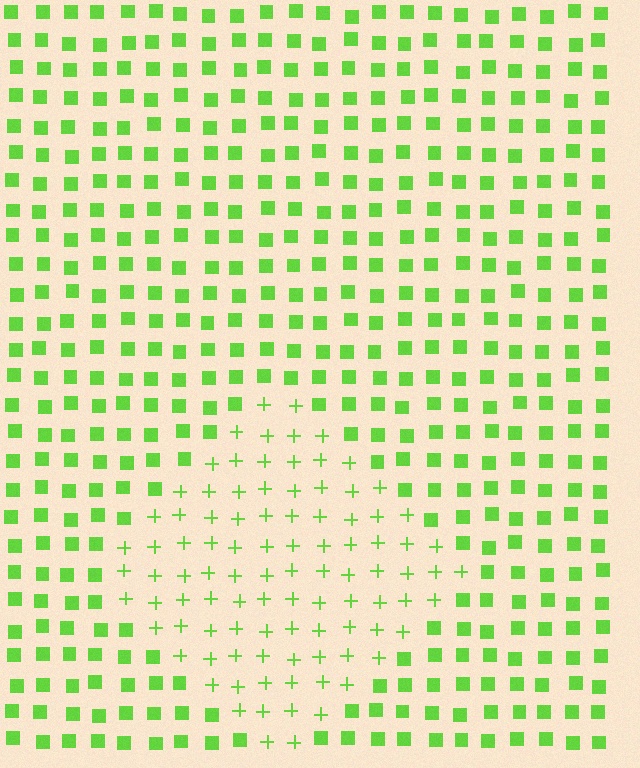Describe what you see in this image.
The image is filled with small lime elements arranged in a uniform grid. A diamond-shaped region contains plus signs, while the surrounding area contains squares. The boundary is defined purely by the change in element shape.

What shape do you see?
I see a diamond.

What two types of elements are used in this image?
The image uses plus signs inside the diamond region and squares outside it.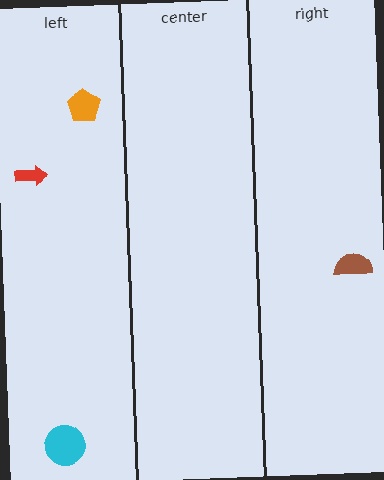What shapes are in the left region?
The cyan circle, the red arrow, the orange pentagon.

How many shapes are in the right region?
1.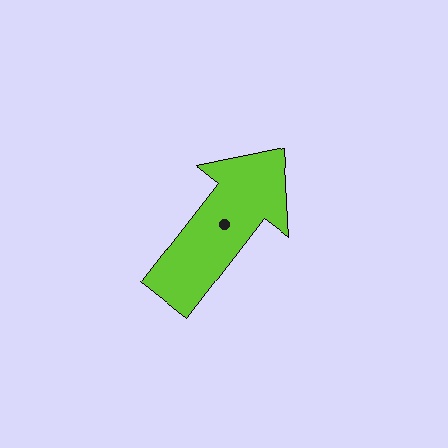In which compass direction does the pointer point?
Northeast.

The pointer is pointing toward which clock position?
Roughly 1 o'clock.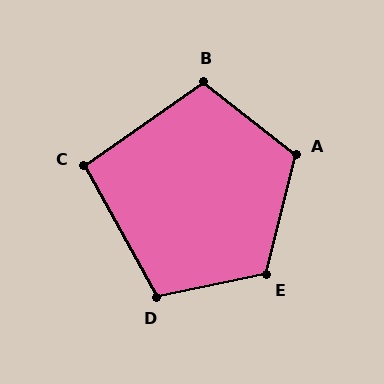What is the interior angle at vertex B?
Approximately 107 degrees (obtuse).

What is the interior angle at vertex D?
Approximately 107 degrees (obtuse).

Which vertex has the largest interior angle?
E, at approximately 116 degrees.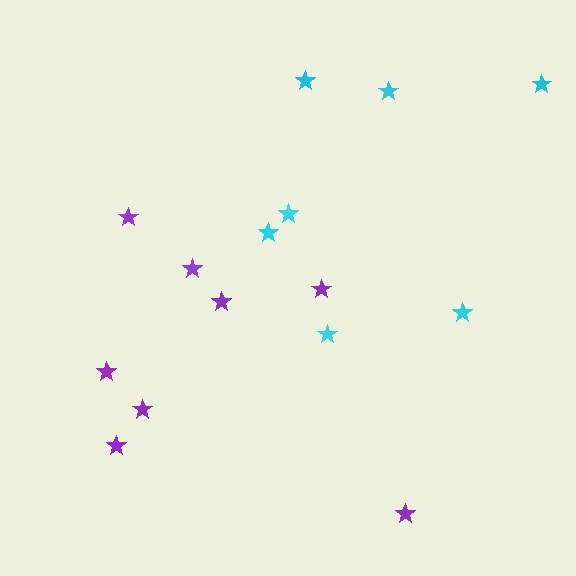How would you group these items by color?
There are 2 groups: one group of purple stars (8) and one group of cyan stars (7).